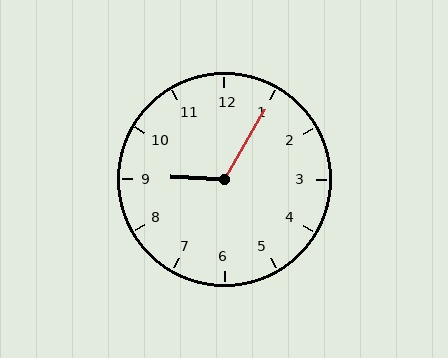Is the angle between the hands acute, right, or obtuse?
It is obtuse.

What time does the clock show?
9:05.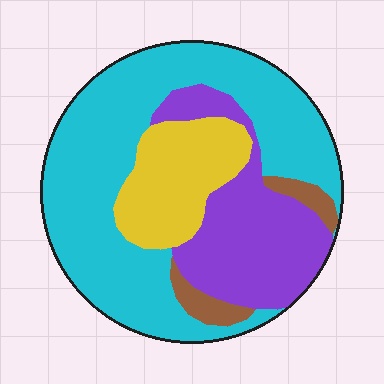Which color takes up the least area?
Brown, at roughly 5%.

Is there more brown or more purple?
Purple.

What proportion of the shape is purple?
Purple covers 25% of the shape.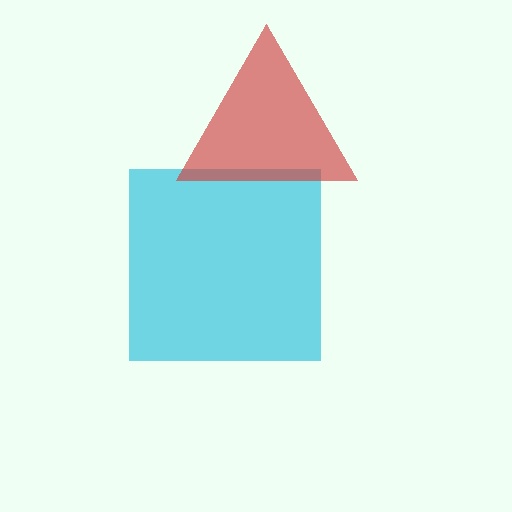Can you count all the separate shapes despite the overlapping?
Yes, there are 2 separate shapes.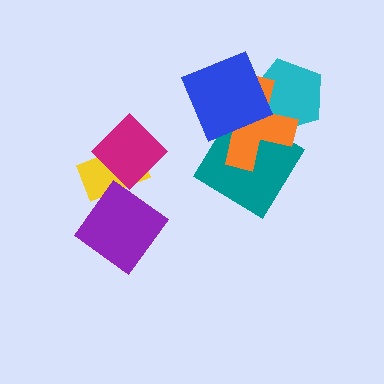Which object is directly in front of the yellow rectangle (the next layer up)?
The purple diamond is directly in front of the yellow rectangle.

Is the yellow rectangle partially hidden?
Yes, it is partially covered by another shape.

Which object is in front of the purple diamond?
The magenta diamond is in front of the purple diamond.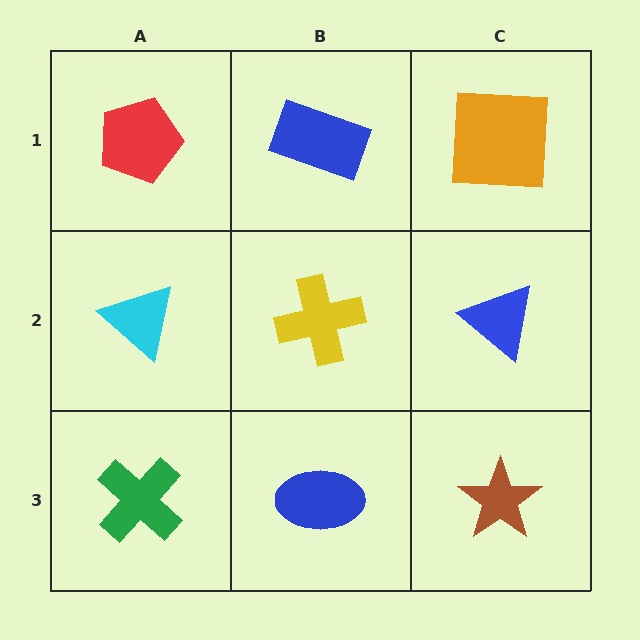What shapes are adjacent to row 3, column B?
A yellow cross (row 2, column B), a green cross (row 3, column A), a brown star (row 3, column C).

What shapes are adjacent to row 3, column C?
A blue triangle (row 2, column C), a blue ellipse (row 3, column B).